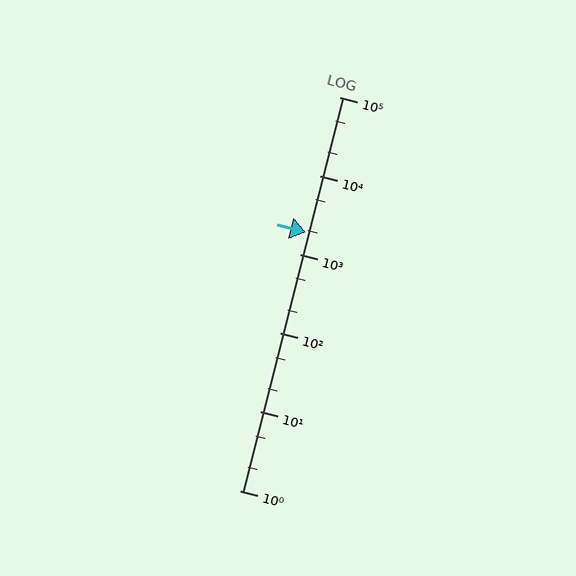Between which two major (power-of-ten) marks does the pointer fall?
The pointer is between 1000 and 10000.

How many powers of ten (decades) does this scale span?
The scale spans 5 decades, from 1 to 100000.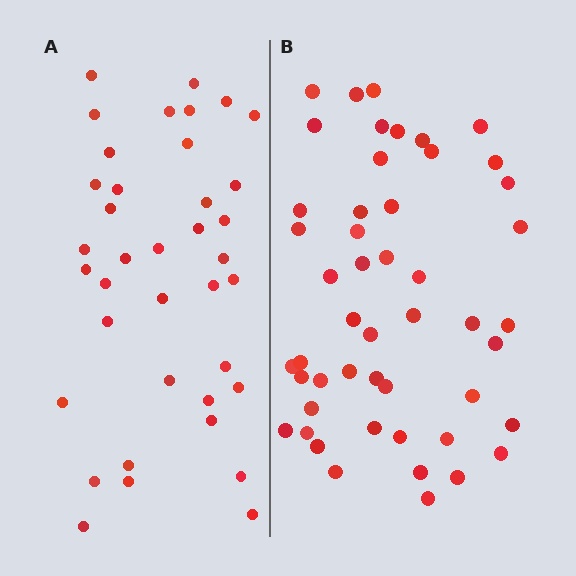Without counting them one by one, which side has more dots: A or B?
Region B (the right region) has more dots.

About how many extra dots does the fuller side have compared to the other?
Region B has roughly 12 or so more dots than region A.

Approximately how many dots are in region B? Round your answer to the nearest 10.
About 50 dots. (The exact count is 49, which rounds to 50.)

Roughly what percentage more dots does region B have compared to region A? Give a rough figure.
About 30% more.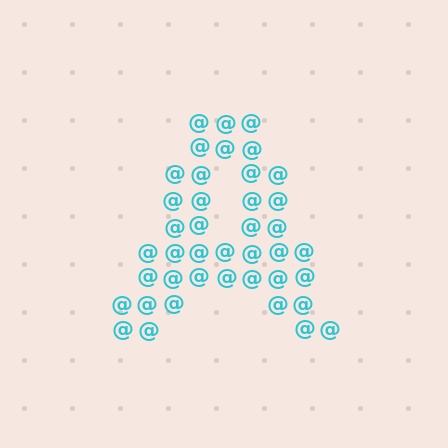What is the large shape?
The large shape is the letter A.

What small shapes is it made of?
It is made of small at signs.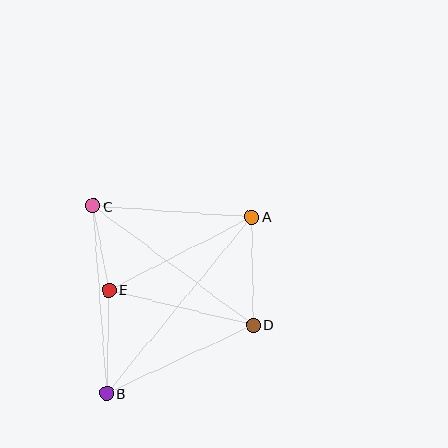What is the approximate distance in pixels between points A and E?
The distance between A and E is approximately 160 pixels.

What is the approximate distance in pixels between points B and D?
The distance between B and D is approximately 162 pixels.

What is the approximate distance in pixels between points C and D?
The distance between C and D is approximately 200 pixels.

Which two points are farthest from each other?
Points A and B are farthest from each other.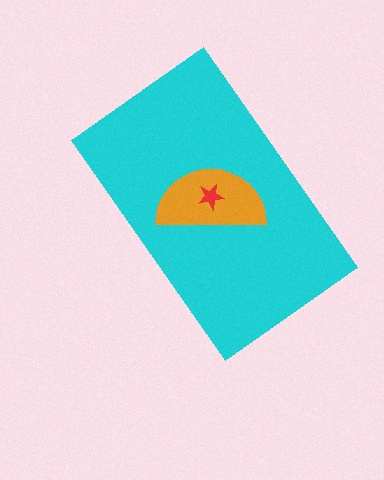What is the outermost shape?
The cyan rectangle.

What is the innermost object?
The red star.